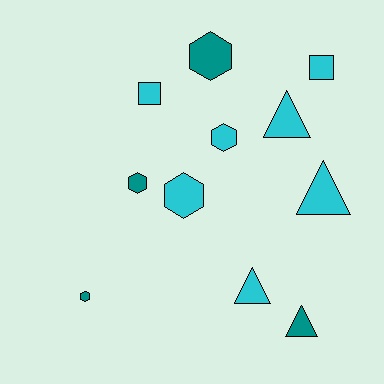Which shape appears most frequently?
Hexagon, with 5 objects.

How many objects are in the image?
There are 11 objects.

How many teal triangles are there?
There is 1 teal triangle.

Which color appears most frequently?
Cyan, with 7 objects.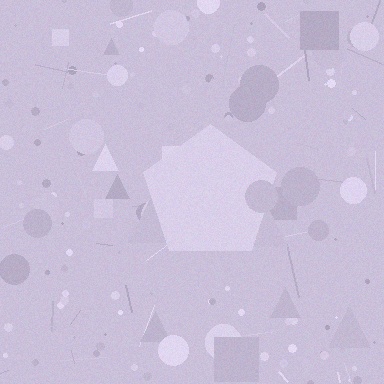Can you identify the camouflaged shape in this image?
The camouflaged shape is a pentagon.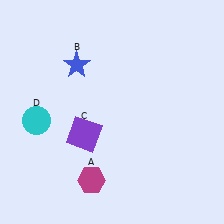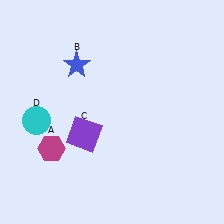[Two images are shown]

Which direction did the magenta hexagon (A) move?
The magenta hexagon (A) moved left.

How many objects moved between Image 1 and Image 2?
1 object moved between the two images.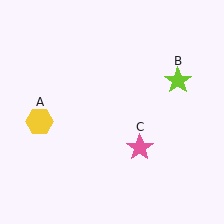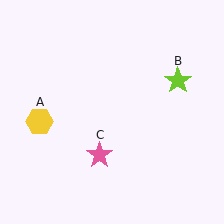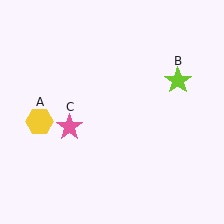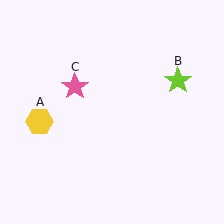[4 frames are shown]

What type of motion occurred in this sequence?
The pink star (object C) rotated clockwise around the center of the scene.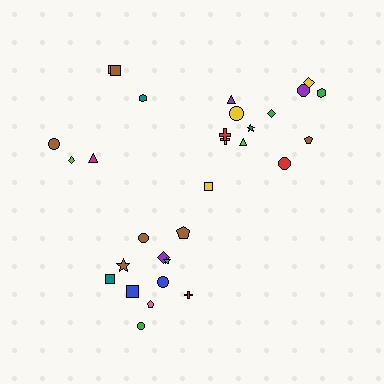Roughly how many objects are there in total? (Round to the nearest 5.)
Roughly 30 objects in total.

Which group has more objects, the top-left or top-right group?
The top-right group.